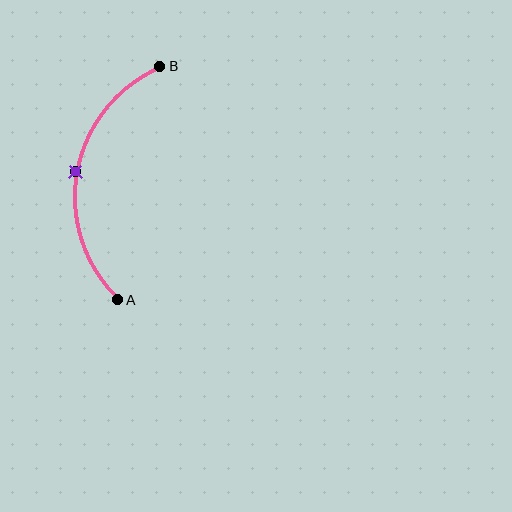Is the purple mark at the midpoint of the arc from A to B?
Yes. The purple mark lies on the arc at equal arc-length from both A and B — it is the arc midpoint.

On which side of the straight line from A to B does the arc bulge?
The arc bulges to the left of the straight line connecting A and B.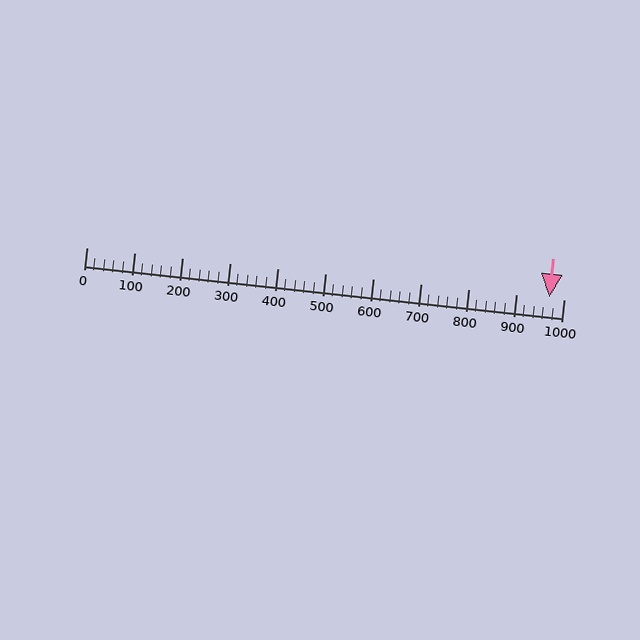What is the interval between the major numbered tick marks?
The major tick marks are spaced 100 units apart.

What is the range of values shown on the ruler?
The ruler shows values from 0 to 1000.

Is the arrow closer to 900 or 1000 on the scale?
The arrow is closer to 1000.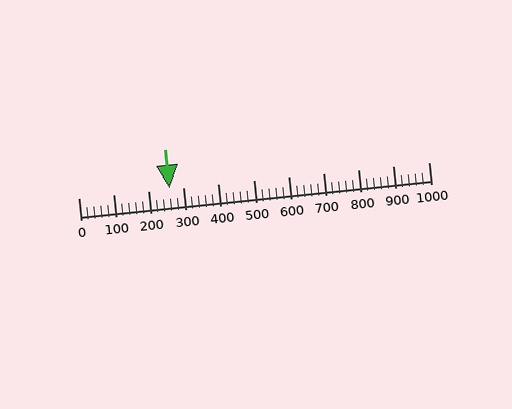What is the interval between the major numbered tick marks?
The major tick marks are spaced 100 units apart.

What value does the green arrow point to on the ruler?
The green arrow points to approximately 260.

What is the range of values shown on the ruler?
The ruler shows values from 0 to 1000.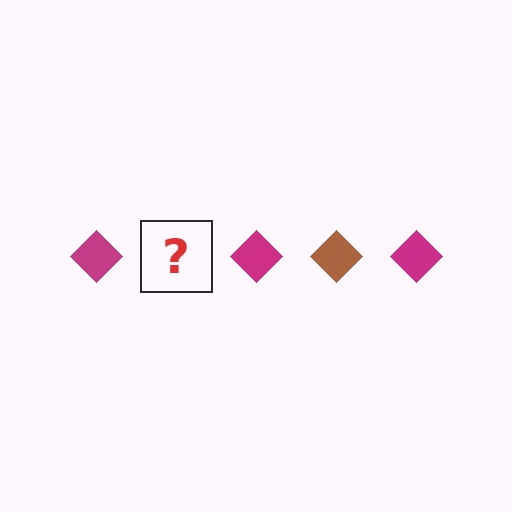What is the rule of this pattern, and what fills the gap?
The rule is that the pattern cycles through magenta, brown diamonds. The gap should be filled with a brown diamond.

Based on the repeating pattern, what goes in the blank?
The blank should be a brown diamond.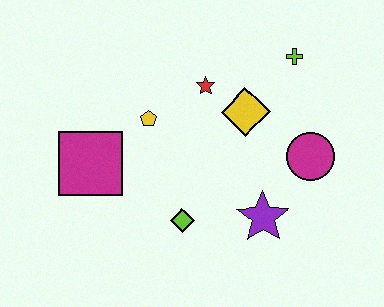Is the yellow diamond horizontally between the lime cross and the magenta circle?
No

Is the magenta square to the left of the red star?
Yes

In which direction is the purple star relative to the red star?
The purple star is below the red star.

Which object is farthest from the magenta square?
The lime cross is farthest from the magenta square.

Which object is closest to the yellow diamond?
The red star is closest to the yellow diamond.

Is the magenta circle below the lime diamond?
No